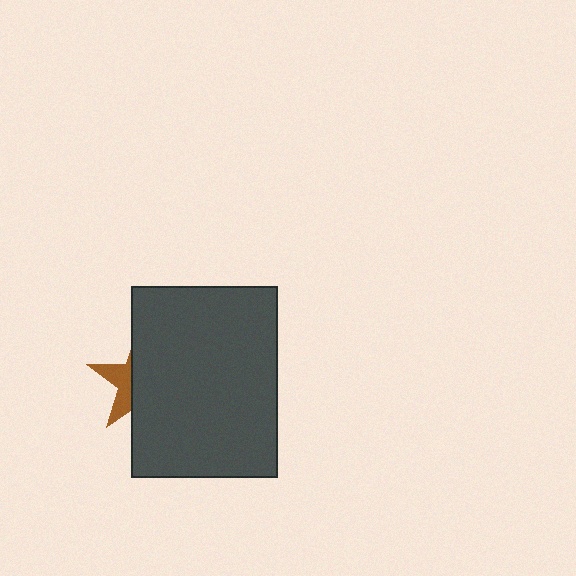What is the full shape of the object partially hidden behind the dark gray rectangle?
The partially hidden object is a brown star.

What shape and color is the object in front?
The object in front is a dark gray rectangle.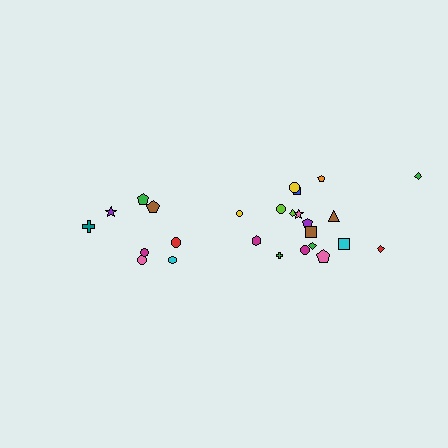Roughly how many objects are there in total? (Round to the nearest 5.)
Roughly 25 objects in total.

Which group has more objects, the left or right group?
The right group.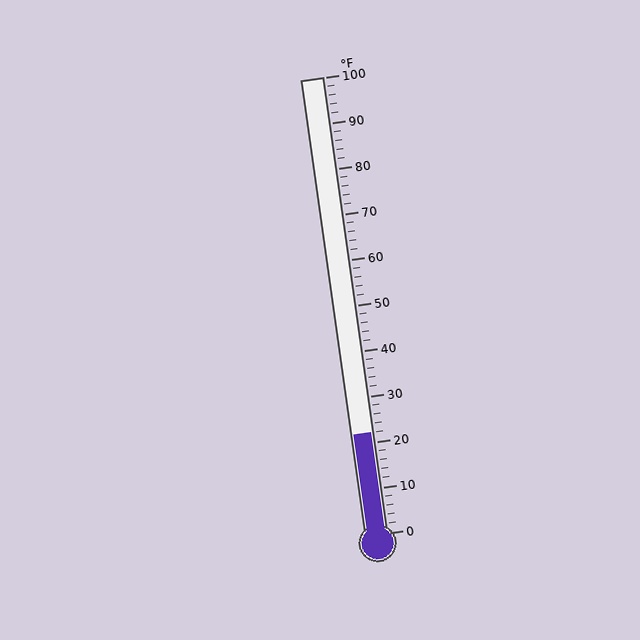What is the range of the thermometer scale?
The thermometer scale ranges from 0°F to 100°F.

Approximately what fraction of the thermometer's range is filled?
The thermometer is filled to approximately 20% of its range.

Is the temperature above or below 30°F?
The temperature is below 30°F.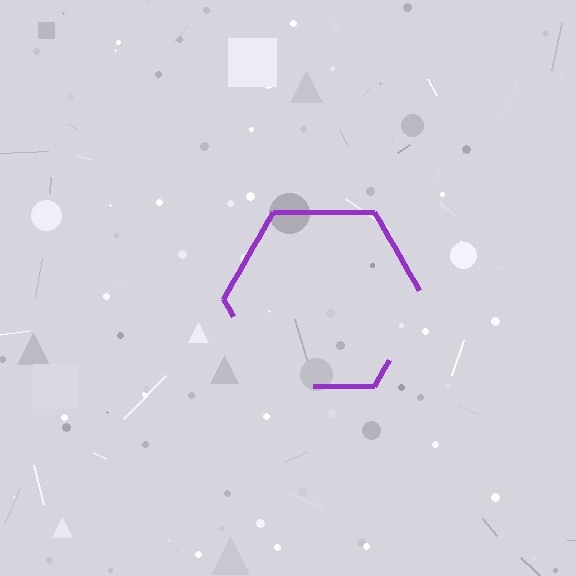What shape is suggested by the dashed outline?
The dashed outline suggests a hexagon.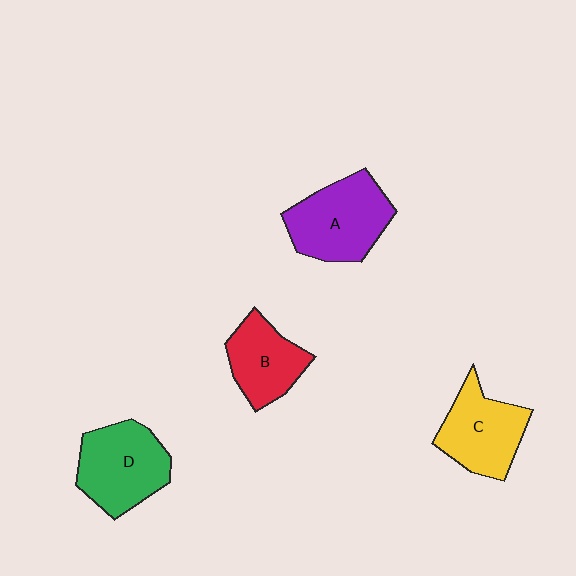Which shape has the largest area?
Shape A (purple).